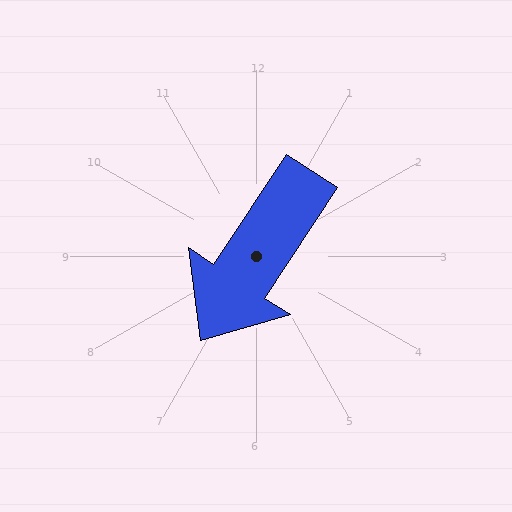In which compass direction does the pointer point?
Southwest.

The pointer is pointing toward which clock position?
Roughly 7 o'clock.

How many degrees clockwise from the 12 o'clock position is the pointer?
Approximately 213 degrees.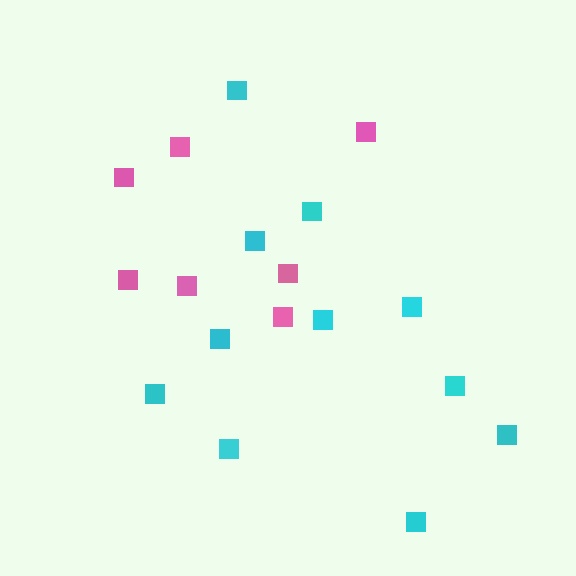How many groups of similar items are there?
There are 2 groups: one group of pink squares (7) and one group of cyan squares (11).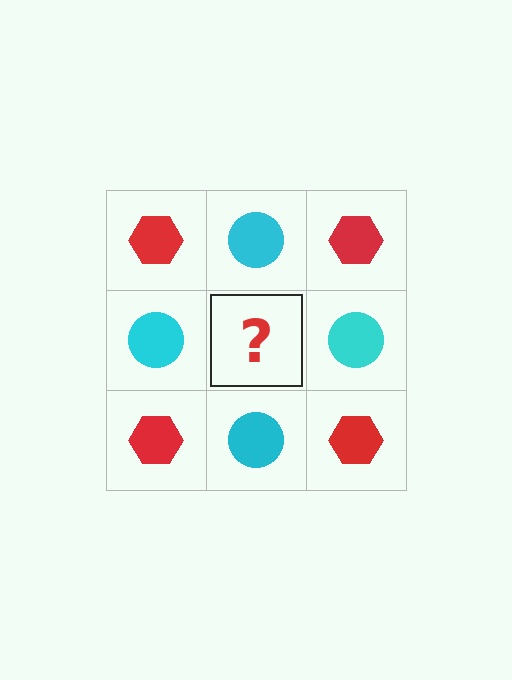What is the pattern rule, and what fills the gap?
The rule is that it alternates red hexagon and cyan circle in a checkerboard pattern. The gap should be filled with a red hexagon.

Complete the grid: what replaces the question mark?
The question mark should be replaced with a red hexagon.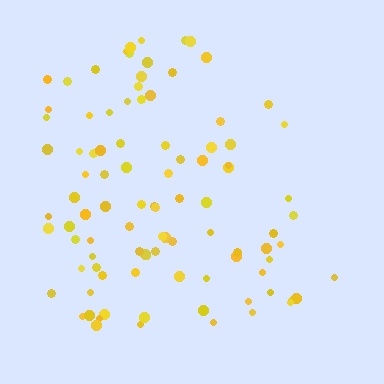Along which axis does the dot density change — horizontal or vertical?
Horizontal.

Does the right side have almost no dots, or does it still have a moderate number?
Still a moderate number, just noticeably fewer than the left.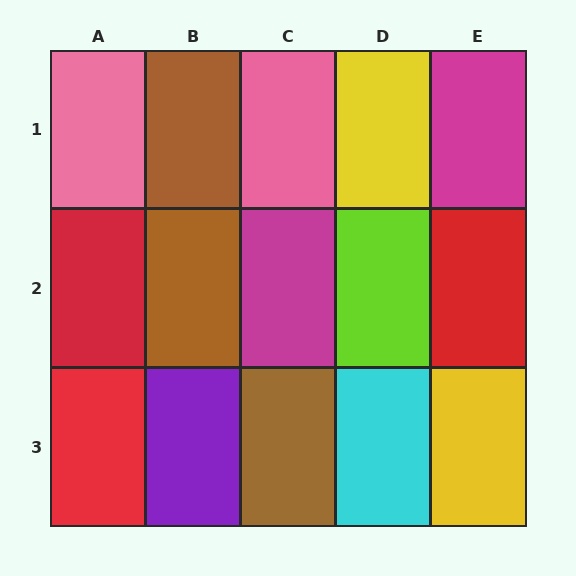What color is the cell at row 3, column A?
Red.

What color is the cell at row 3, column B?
Purple.